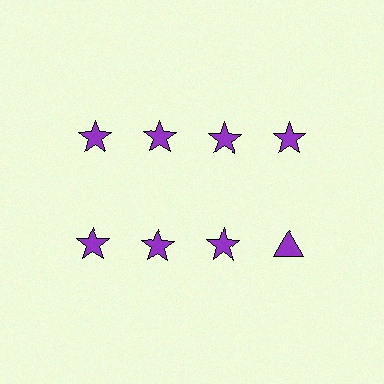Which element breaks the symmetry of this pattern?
The purple triangle in the second row, second from right column breaks the symmetry. All other shapes are purple stars.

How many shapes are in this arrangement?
There are 8 shapes arranged in a grid pattern.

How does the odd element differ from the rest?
It has a different shape: triangle instead of star.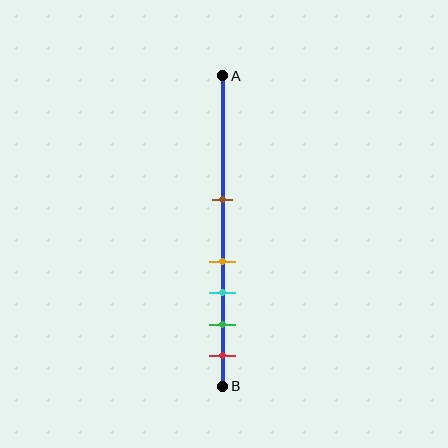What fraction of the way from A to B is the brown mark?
The brown mark is approximately 40% (0.4) of the way from A to B.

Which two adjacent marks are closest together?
The orange and cyan marks are the closest adjacent pair.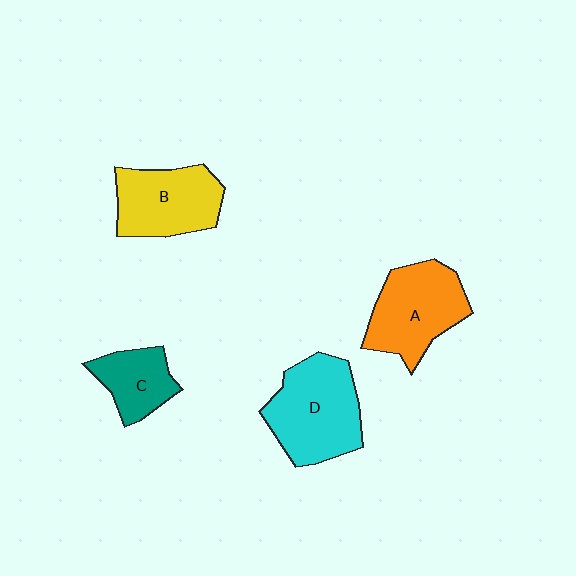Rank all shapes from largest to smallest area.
From largest to smallest: D (cyan), A (orange), B (yellow), C (teal).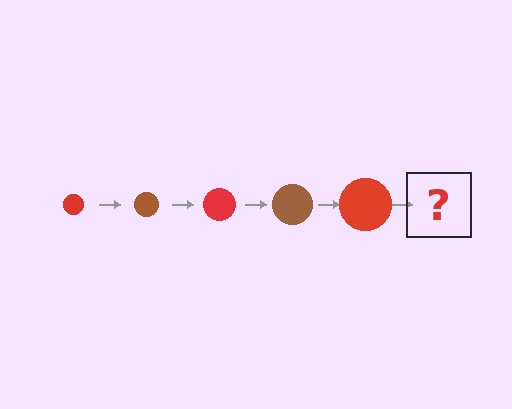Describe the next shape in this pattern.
It should be a brown circle, larger than the previous one.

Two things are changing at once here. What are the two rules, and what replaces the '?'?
The two rules are that the circle grows larger each step and the color cycles through red and brown. The '?' should be a brown circle, larger than the previous one.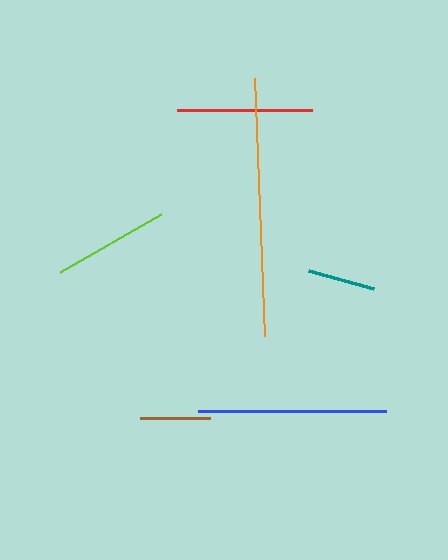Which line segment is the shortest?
The teal line is the shortest at approximately 67 pixels.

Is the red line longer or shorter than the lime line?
The red line is longer than the lime line.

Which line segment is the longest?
The orange line is the longest at approximately 258 pixels.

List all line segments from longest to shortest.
From longest to shortest: orange, blue, red, lime, brown, teal.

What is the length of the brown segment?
The brown segment is approximately 70 pixels long.